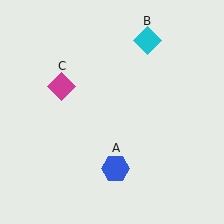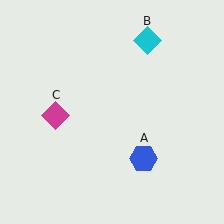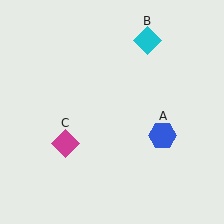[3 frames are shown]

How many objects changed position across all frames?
2 objects changed position: blue hexagon (object A), magenta diamond (object C).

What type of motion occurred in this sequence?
The blue hexagon (object A), magenta diamond (object C) rotated counterclockwise around the center of the scene.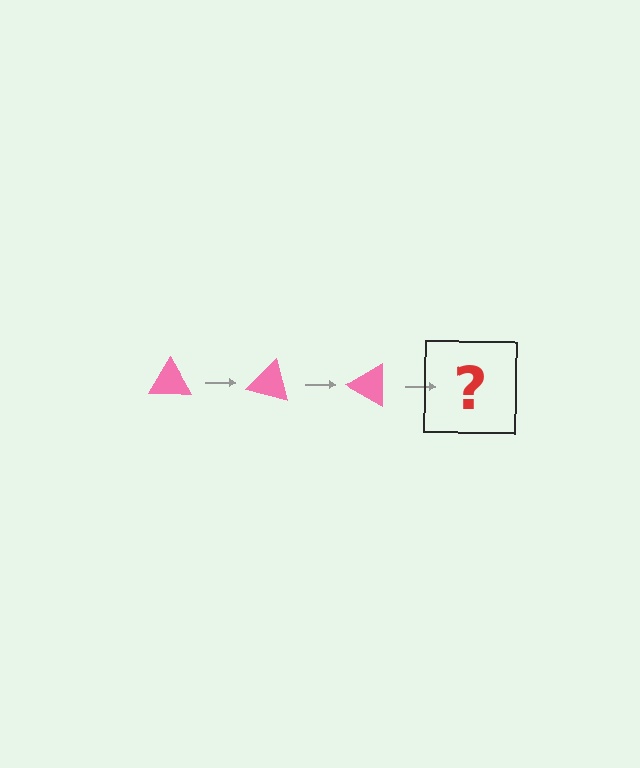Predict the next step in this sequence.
The next step is a pink triangle rotated 45 degrees.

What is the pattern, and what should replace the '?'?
The pattern is that the triangle rotates 15 degrees each step. The '?' should be a pink triangle rotated 45 degrees.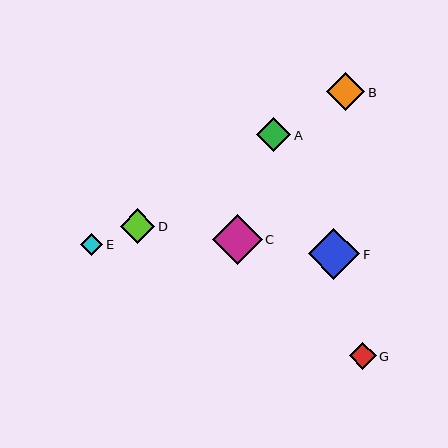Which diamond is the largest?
Diamond F is the largest with a size of approximately 51 pixels.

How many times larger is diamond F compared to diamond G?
Diamond F is approximately 1.9 times the size of diamond G.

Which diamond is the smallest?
Diamond E is the smallest with a size of approximately 22 pixels.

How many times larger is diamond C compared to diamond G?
Diamond C is approximately 1.9 times the size of diamond G.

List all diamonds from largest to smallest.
From largest to smallest: F, C, B, D, A, G, E.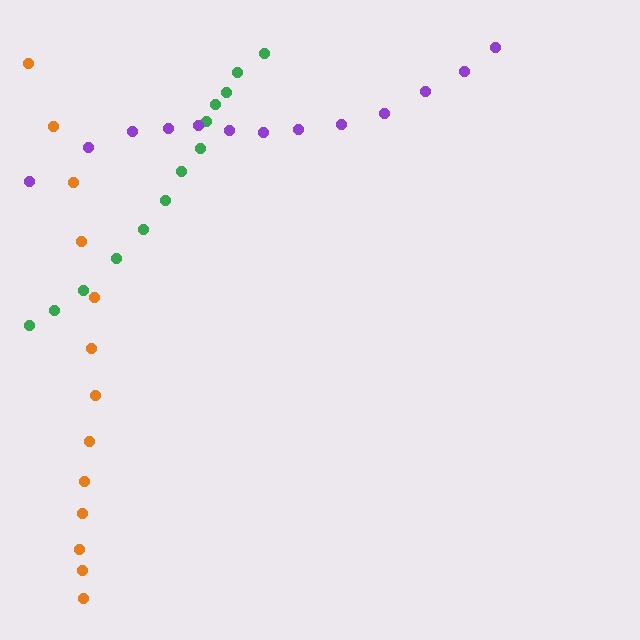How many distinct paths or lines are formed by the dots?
There are 3 distinct paths.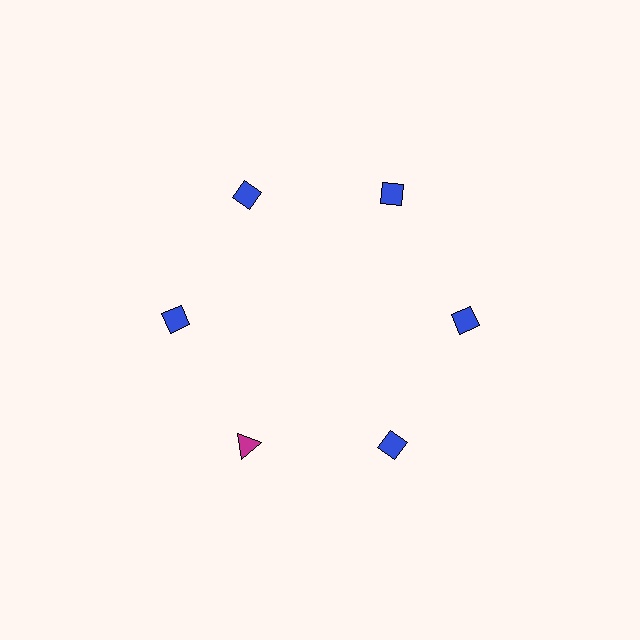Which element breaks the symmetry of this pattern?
The magenta triangle at roughly the 7 o'clock position breaks the symmetry. All other shapes are blue diamonds.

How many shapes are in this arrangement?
There are 6 shapes arranged in a ring pattern.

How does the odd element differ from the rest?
It differs in both color (magenta instead of blue) and shape (triangle instead of diamond).